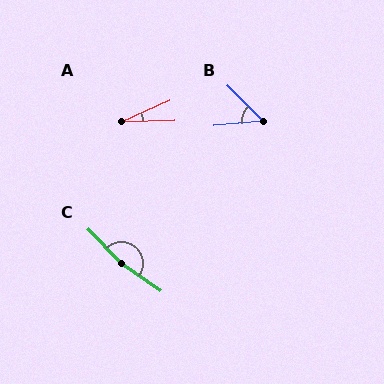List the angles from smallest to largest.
A (22°), B (50°), C (169°).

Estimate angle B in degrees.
Approximately 50 degrees.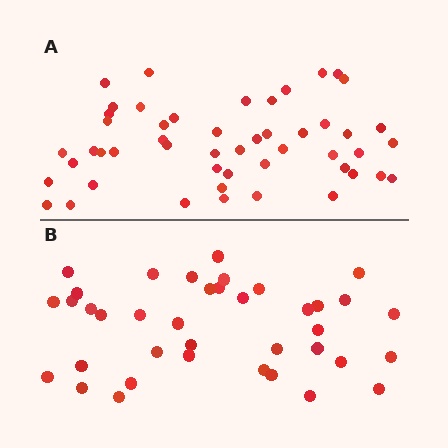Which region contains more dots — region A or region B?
Region A (the top region) has more dots.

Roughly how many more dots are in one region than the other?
Region A has roughly 12 or so more dots than region B.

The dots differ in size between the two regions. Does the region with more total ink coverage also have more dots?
No. Region B has more total ink coverage because its dots are larger, but region A actually contains more individual dots. Total area can be misleading — the number of items is what matters here.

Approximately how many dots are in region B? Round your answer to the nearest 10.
About 40 dots. (The exact count is 38, which rounds to 40.)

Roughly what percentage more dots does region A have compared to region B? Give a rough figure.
About 30% more.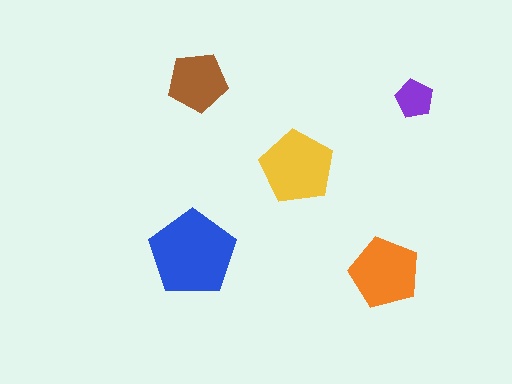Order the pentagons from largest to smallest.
the blue one, the yellow one, the orange one, the brown one, the purple one.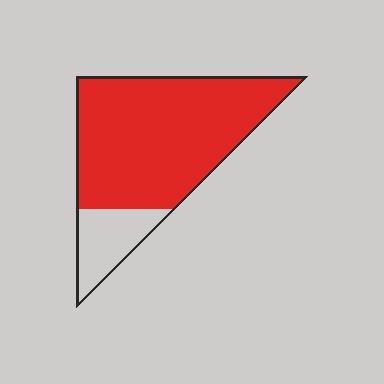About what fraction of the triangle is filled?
About five sixths (5/6).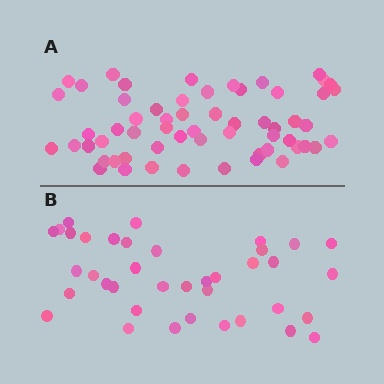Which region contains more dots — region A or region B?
Region A (the top region) has more dots.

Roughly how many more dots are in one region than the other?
Region A has approximately 20 more dots than region B.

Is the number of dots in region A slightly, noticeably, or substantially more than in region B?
Region A has substantially more. The ratio is roughly 1.6 to 1.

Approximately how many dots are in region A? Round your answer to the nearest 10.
About 60 dots. (The exact count is 59, which rounds to 60.)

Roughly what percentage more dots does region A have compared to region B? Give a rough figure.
About 55% more.